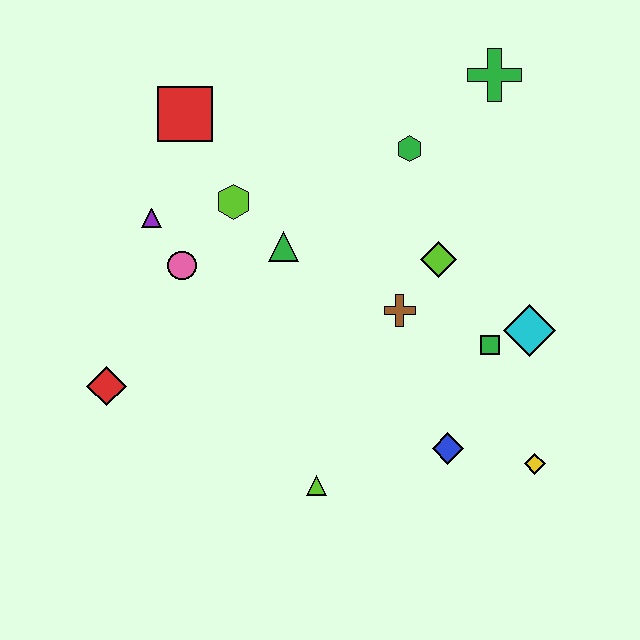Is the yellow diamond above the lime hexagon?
No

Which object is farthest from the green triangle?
The yellow diamond is farthest from the green triangle.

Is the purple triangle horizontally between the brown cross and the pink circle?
No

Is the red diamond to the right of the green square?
No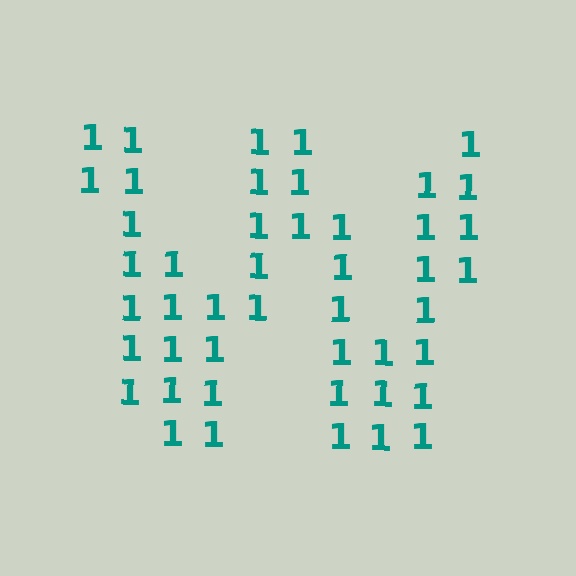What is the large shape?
The large shape is the letter W.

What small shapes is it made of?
It is made of small digit 1's.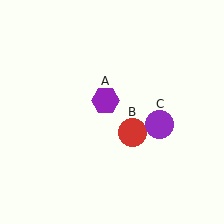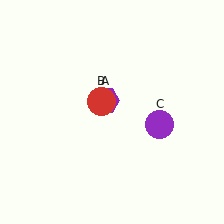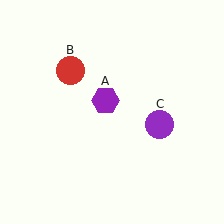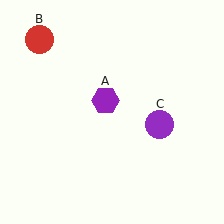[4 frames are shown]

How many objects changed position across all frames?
1 object changed position: red circle (object B).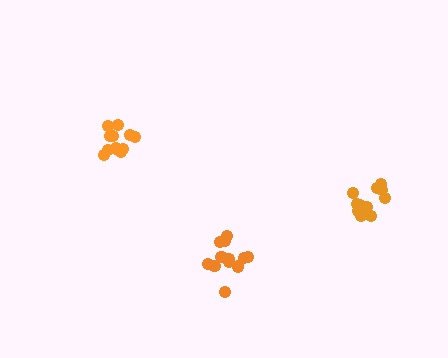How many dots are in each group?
Group 1: 12 dots, Group 2: 11 dots, Group 3: 11 dots (34 total).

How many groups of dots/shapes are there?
There are 3 groups.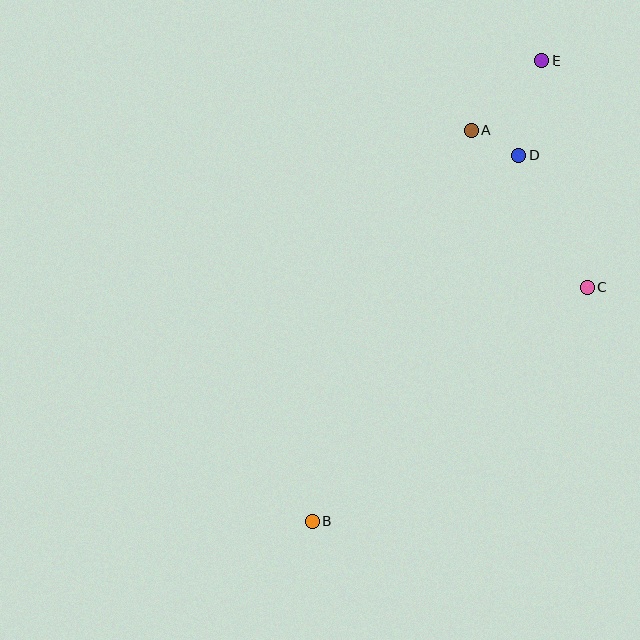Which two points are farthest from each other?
Points B and E are farthest from each other.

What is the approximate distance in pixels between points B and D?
The distance between B and D is approximately 420 pixels.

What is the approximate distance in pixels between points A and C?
The distance between A and C is approximately 196 pixels.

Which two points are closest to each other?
Points A and D are closest to each other.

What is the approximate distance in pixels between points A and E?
The distance between A and E is approximately 98 pixels.